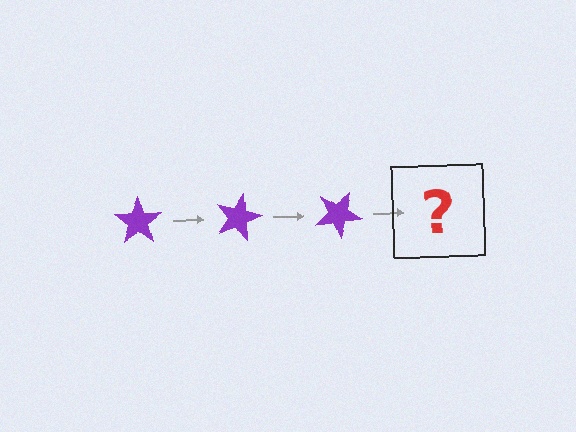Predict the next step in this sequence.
The next step is a purple star rotated 45 degrees.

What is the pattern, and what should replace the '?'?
The pattern is that the star rotates 15 degrees each step. The '?' should be a purple star rotated 45 degrees.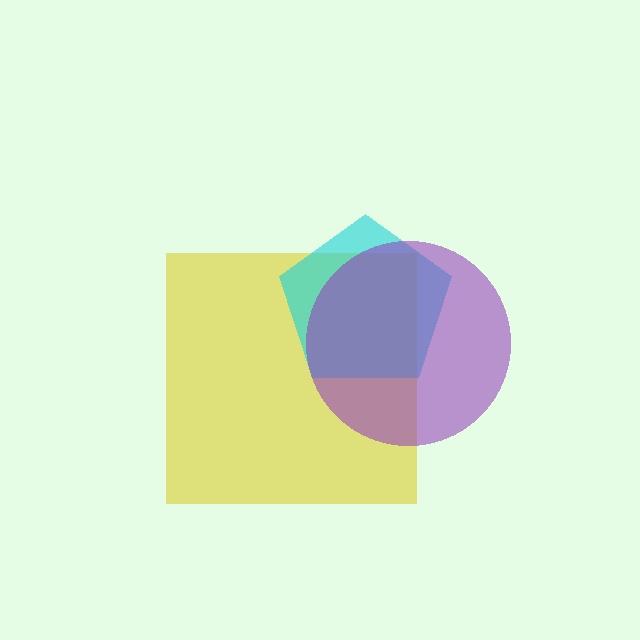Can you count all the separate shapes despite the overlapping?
Yes, there are 3 separate shapes.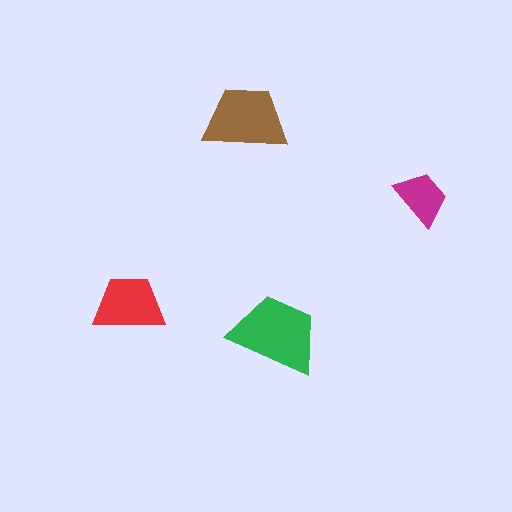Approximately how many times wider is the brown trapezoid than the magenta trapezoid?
About 1.5 times wider.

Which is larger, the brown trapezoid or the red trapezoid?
The brown one.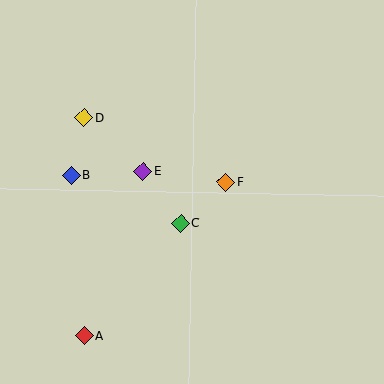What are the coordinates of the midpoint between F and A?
The midpoint between F and A is at (155, 259).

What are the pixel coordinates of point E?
Point E is at (143, 172).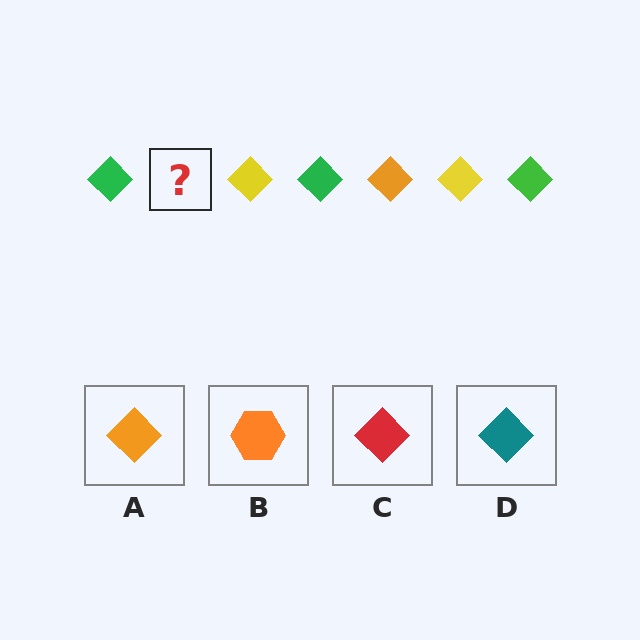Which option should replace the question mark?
Option A.